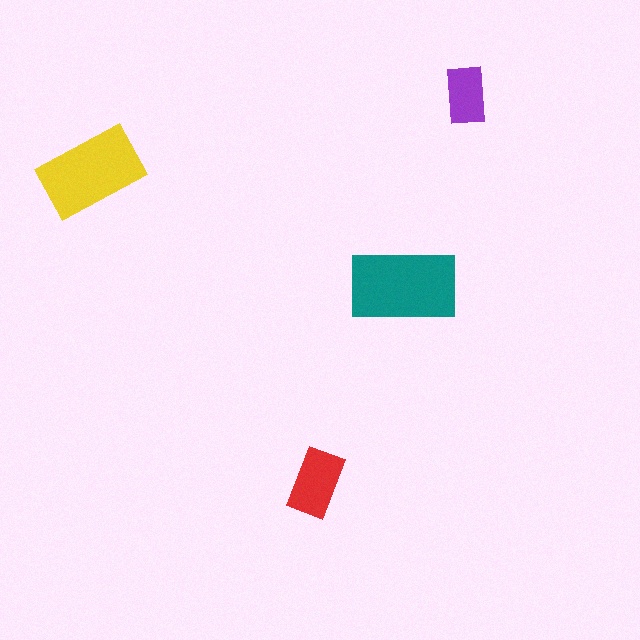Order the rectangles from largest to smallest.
the teal one, the yellow one, the red one, the purple one.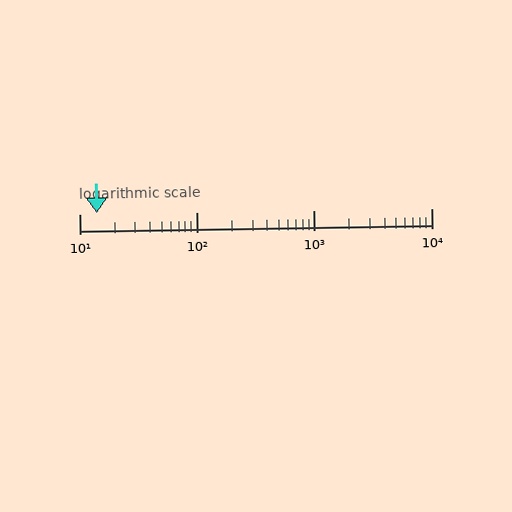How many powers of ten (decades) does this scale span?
The scale spans 3 decades, from 10 to 10000.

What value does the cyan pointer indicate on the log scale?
The pointer indicates approximately 14.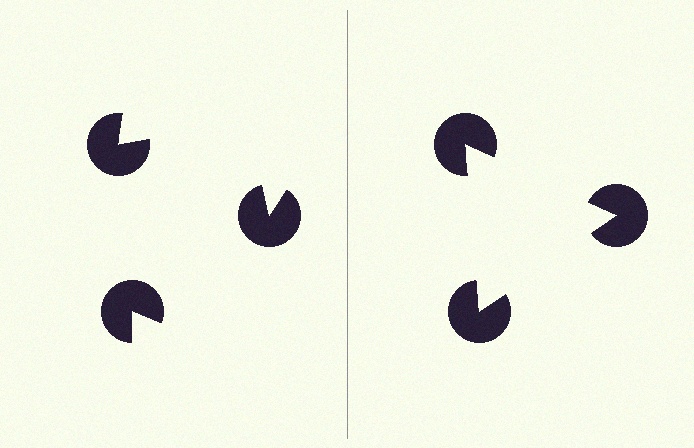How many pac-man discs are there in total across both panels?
6 — 3 on each side.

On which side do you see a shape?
An illusory triangle appears on the right side. On the left side the wedge cuts are rotated, so no coherent shape forms.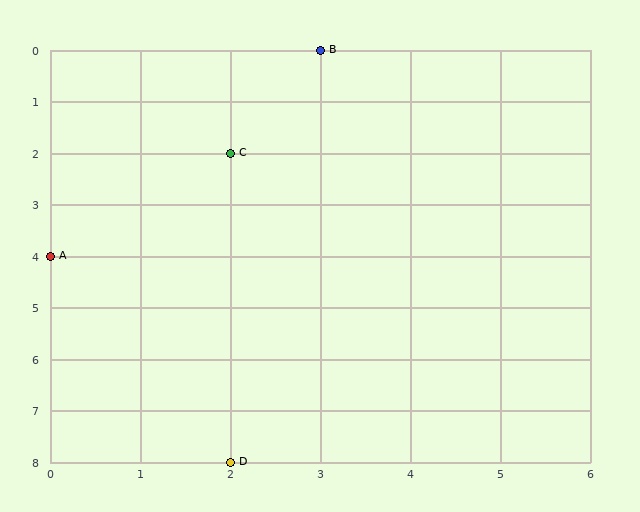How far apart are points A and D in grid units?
Points A and D are 2 columns and 4 rows apart (about 4.5 grid units diagonally).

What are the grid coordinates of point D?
Point D is at grid coordinates (2, 8).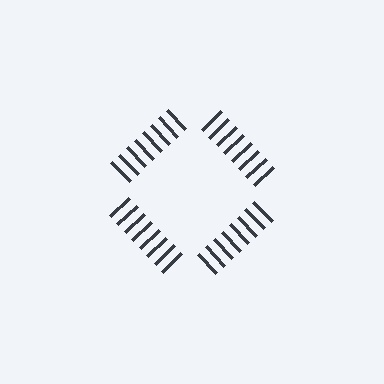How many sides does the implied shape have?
4 sides — the line-ends trace a square.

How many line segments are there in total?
32 — 8 along each of the 4 edges.